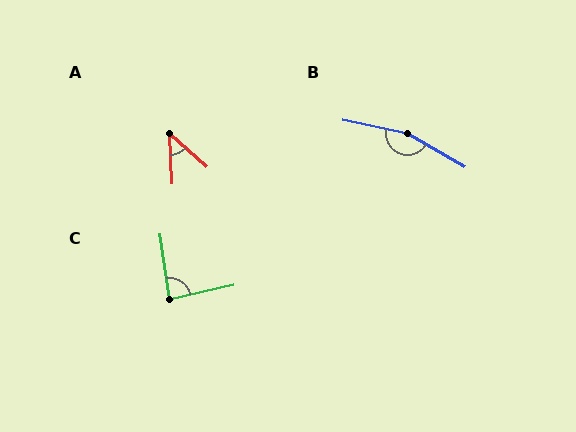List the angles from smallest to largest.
A (45°), C (86°), B (161°).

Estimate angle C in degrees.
Approximately 86 degrees.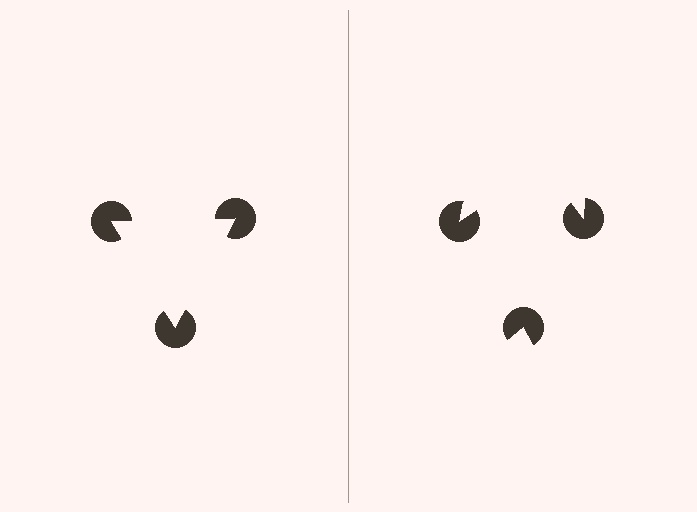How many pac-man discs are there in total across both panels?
6 — 3 on each side.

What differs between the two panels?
The pac-man discs are positioned identically on both sides; only the wedge orientations differ. On the left they align to a triangle; on the right they are misaligned.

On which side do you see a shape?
An illusory triangle appears on the left side. On the right side the wedge cuts are rotated, so no coherent shape forms.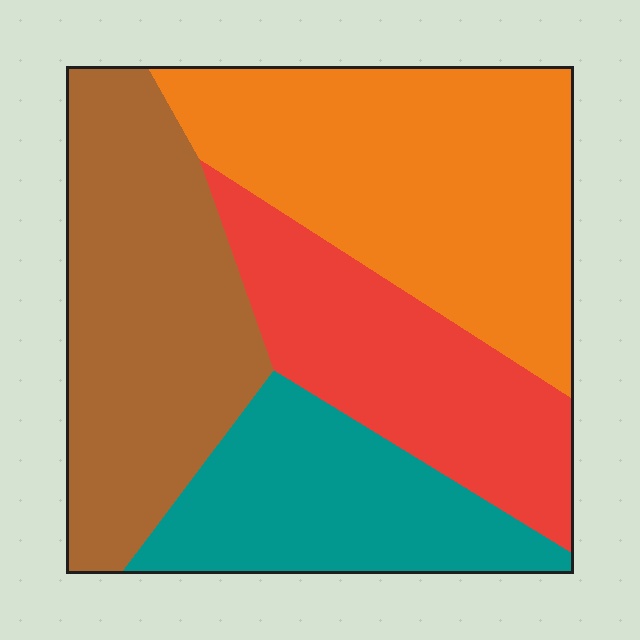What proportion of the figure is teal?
Teal covers 19% of the figure.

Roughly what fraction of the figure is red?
Red takes up about one fifth (1/5) of the figure.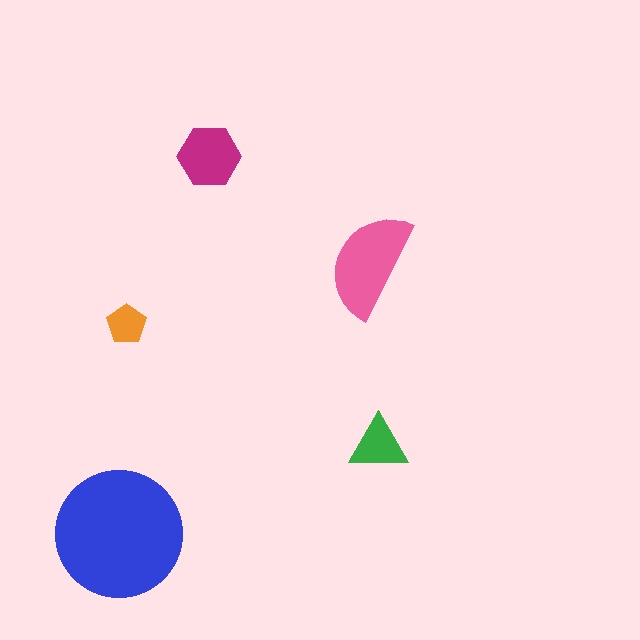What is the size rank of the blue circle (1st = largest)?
1st.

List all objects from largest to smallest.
The blue circle, the pink semicircle, the magenta hexagon, the green triangle, the orange pentagon.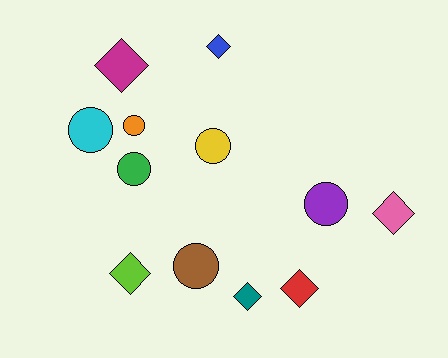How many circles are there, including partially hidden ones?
There are 6 circles.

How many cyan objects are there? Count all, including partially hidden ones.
There is 1 cyan object.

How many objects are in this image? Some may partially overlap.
There are 12 objects.